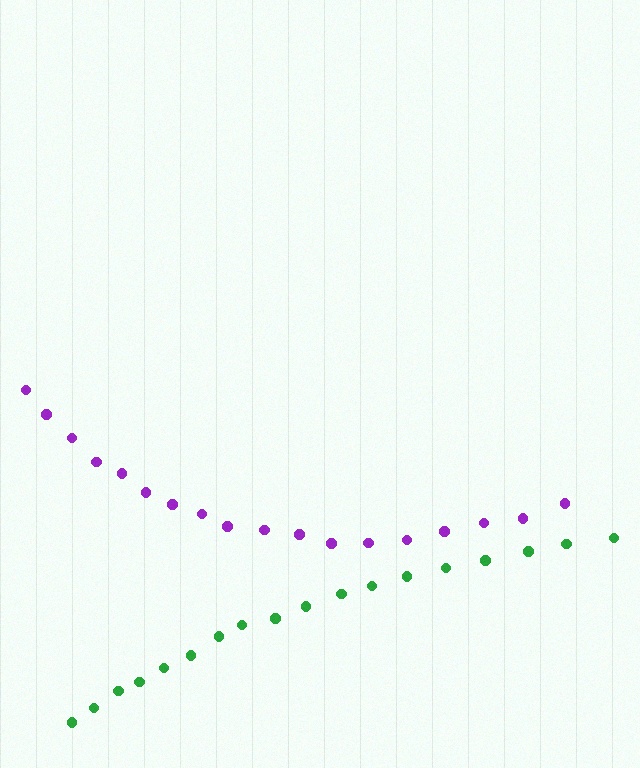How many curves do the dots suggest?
There are 2 distinct paths.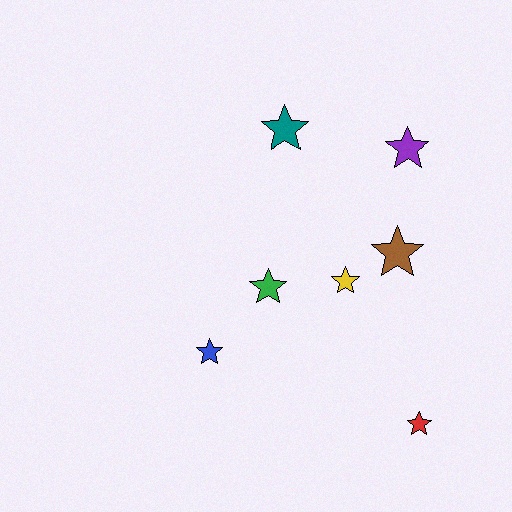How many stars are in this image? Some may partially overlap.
There are 7 stars.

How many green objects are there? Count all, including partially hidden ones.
There is 1 green object.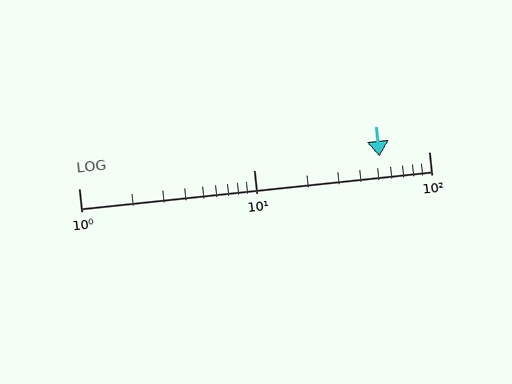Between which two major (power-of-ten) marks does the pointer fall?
The pointer is between 10 and 100.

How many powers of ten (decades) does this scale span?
The scale spans 2 decades, from 1 to 100.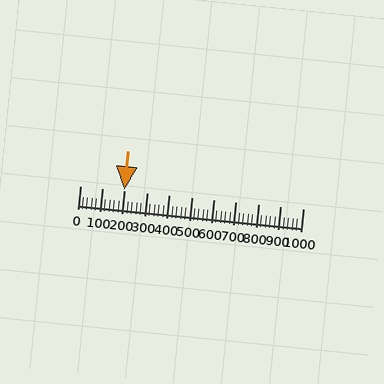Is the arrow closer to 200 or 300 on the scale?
The arrow is closer to 200.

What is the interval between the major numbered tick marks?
The major tick marks are spaced 100 units apart.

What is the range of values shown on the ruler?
The ruler shows values from 0 to 1000.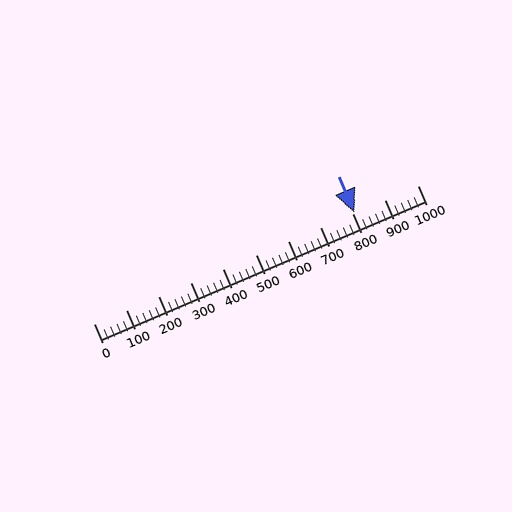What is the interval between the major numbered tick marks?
The major tick marks are spaced 100 units apart.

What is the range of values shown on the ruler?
The ruler shows values from 0 to 1000.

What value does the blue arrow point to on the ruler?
The blue arrow points to approximately 807.